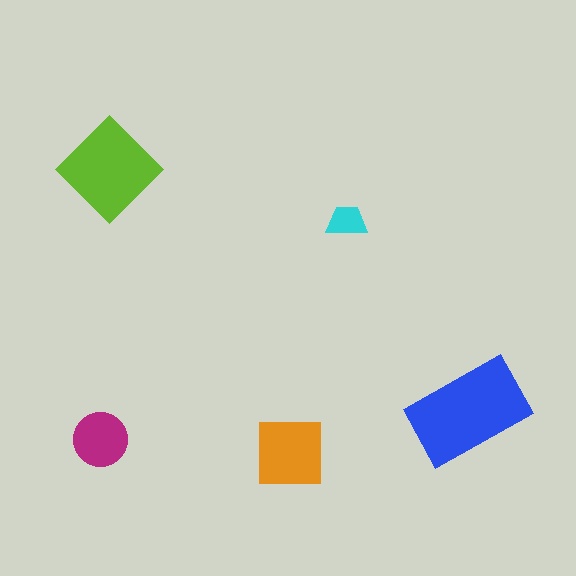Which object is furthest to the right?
The blue rectangle is rightmost.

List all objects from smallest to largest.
The cyan trapezoid, the magenta circle, the orange square, the lime diamond, the blue rectangle.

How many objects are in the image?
There are 5 objects in the image.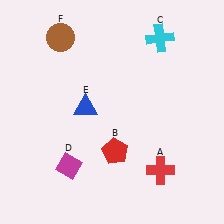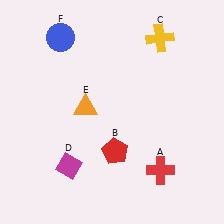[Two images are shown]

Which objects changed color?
C changed from cyan to yellow. E changed from blue to orange. F changed from brown to blue.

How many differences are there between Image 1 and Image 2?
There are 3 differences between the two images.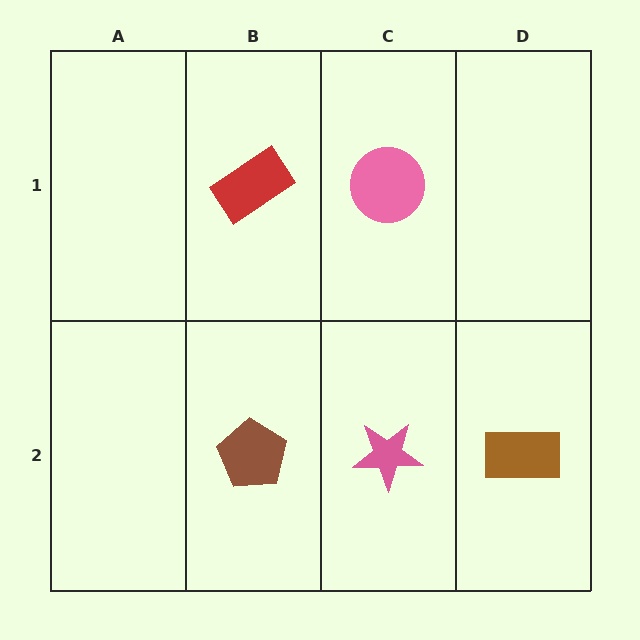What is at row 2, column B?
A brown pentagon.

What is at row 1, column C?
A pink circle.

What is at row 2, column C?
A pink star.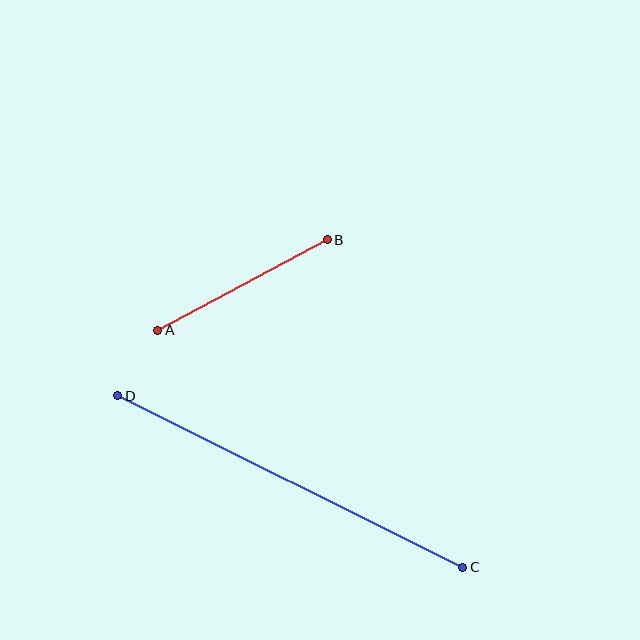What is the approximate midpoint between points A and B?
The midpoint is at approximately (243, 285) pixels.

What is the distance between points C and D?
The distance is approximately 385 pixels.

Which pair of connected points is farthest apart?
Points C and D are farthest apart.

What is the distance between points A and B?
The distance is approximately 192 pixels.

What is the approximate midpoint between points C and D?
The midpoint is at approximately (290, 481) pixels.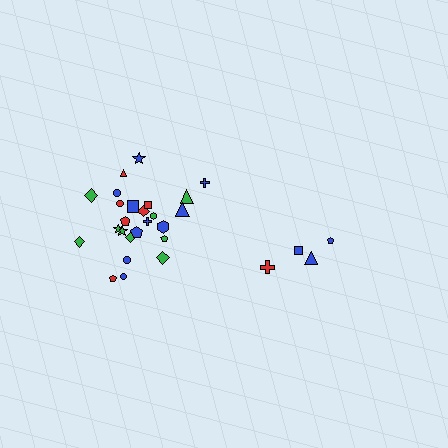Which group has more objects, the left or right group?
The left group.